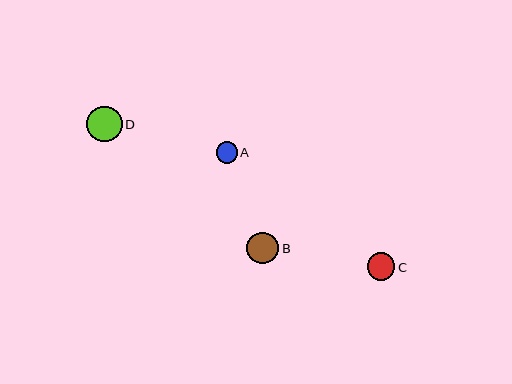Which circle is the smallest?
Circle A is the smallest with a size of approximately 21 pixels.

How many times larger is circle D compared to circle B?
Circle D is approximately 1.1 times the size of circle B.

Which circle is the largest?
Circle D is the largest with a size of approximately 36 pixels.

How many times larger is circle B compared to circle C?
Circle B is approximately 1.2 times the size of circle C.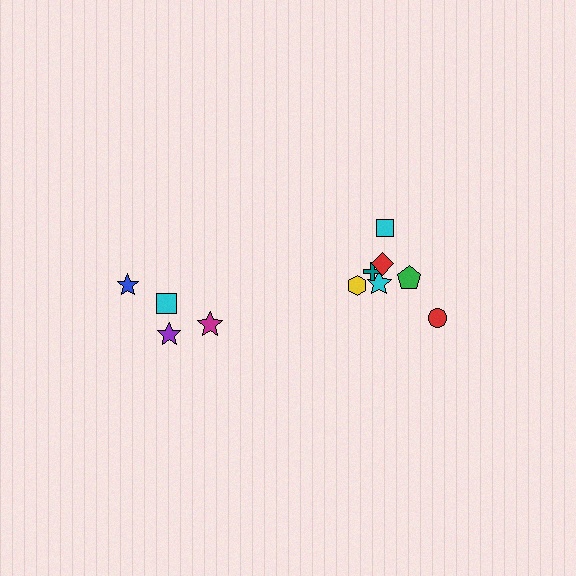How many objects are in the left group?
There are 4 objects.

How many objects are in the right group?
There are 7 objects.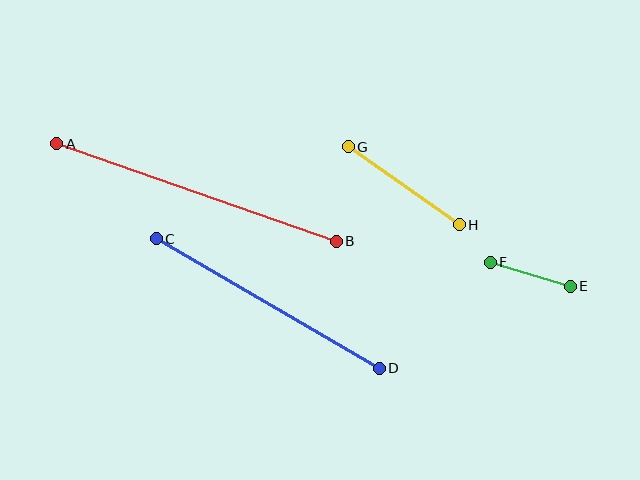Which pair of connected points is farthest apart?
Points A and B are farthest apart.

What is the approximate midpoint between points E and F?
The midpoint is at approximately (530, 274) pixels.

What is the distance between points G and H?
The distance is approximately 136 pixels.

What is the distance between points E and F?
The distance is approximately 83 pixels.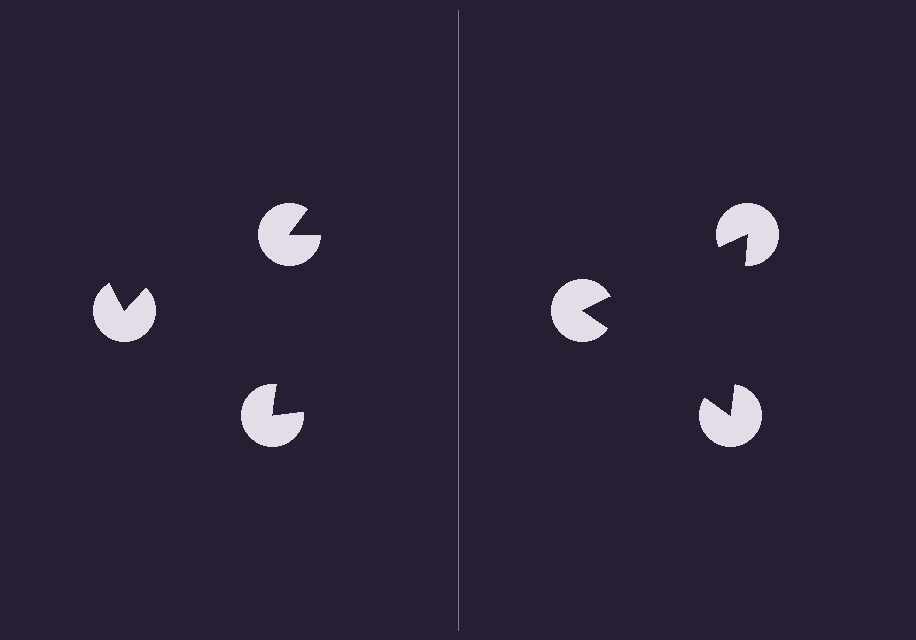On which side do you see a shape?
An illusory triangle appears on the right side. On the left side the wedge cuts are rotated, so no coherent shape forms.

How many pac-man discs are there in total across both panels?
6 — 3 on each side.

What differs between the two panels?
The pac-man discs are positioned identically on both sides; only the wedge orientations differ. On the right they align to a triangle; on the left they are misaligned.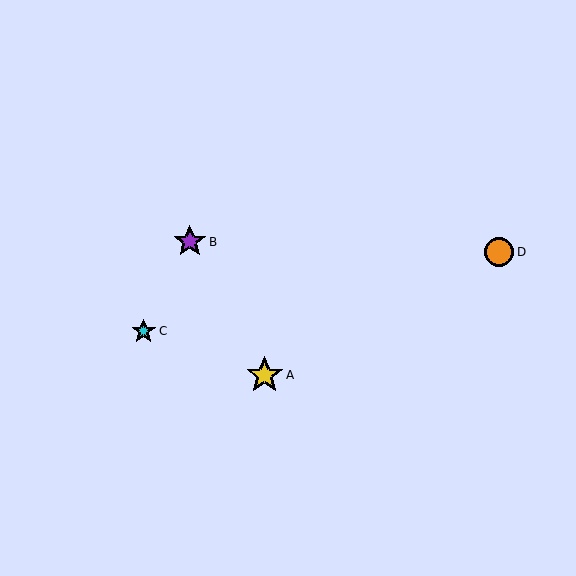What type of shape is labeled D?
Shape D is an orange circle.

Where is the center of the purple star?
The center of the purple star is at (190, 242).